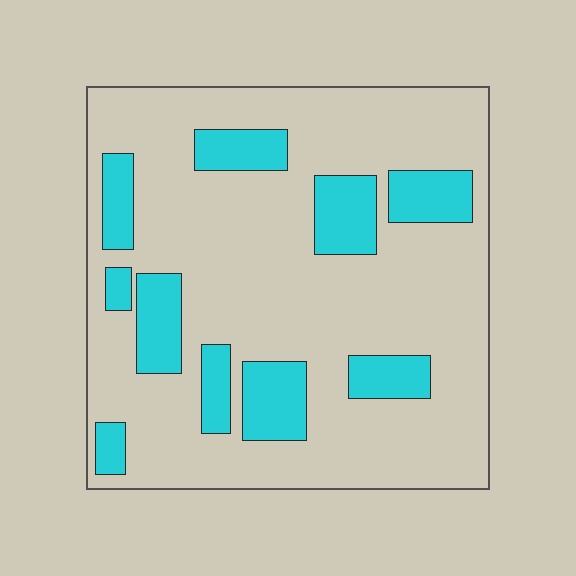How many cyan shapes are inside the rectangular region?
10.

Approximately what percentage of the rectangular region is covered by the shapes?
Approximately 20%.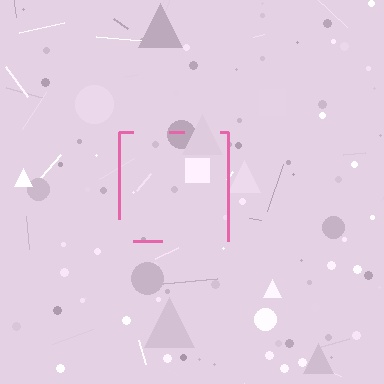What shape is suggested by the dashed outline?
The dashed outline suggests a square.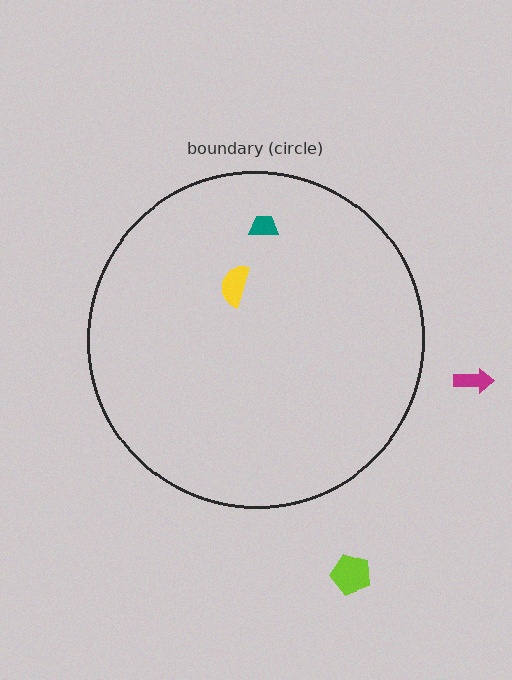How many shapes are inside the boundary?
2 inside, 2 outside.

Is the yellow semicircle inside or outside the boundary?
Inside.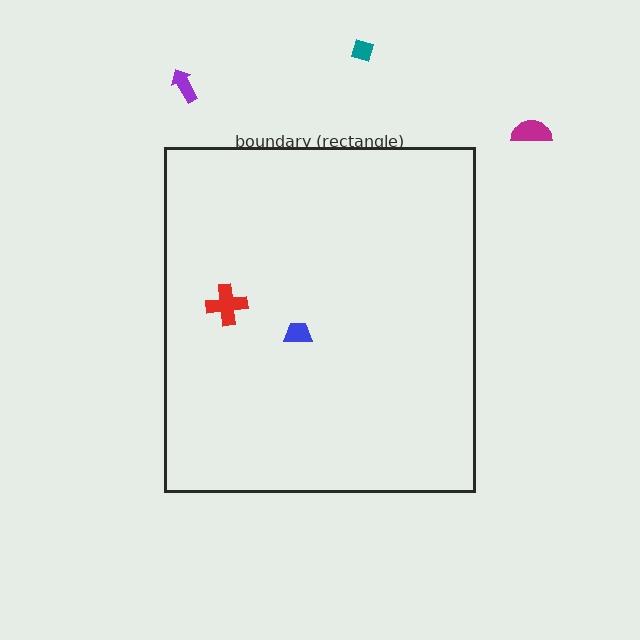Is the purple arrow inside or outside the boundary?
Outside.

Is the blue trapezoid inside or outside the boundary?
Inside.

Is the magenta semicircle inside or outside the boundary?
Outside.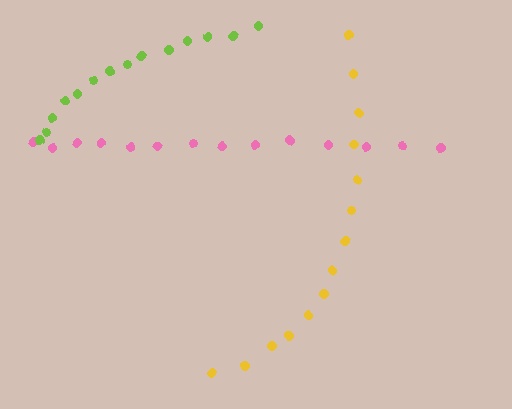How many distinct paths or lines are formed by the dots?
There are 3 distinct paths.